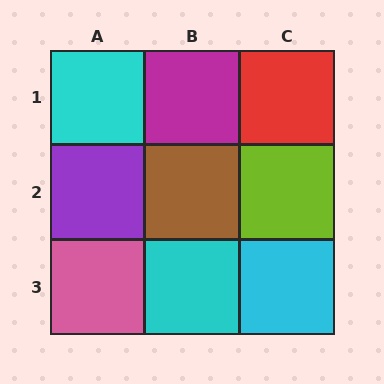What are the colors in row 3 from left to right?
Pink, cyan, cyan.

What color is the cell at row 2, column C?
Lime.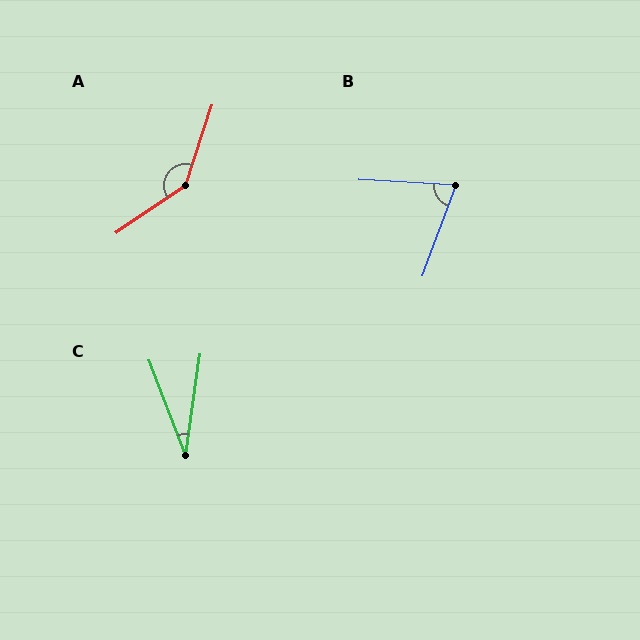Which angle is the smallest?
C, at approximately 29 degrees.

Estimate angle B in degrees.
Approximately 73 degrees.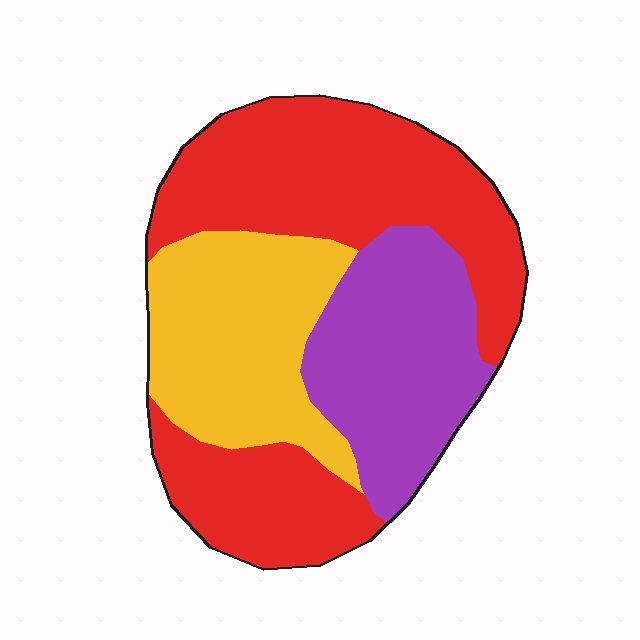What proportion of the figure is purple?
Purple takes up about one quarter (1/4) of the figure.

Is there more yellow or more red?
Red.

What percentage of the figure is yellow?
Yellow covers around 25% of the figure.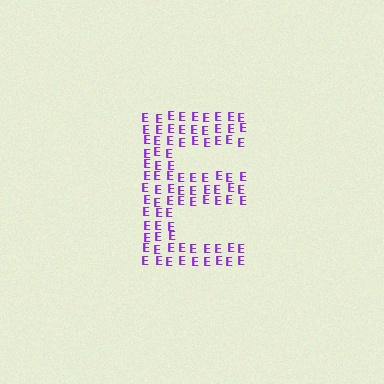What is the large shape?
The large shape is the letter E.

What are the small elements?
The small elements are letter E's.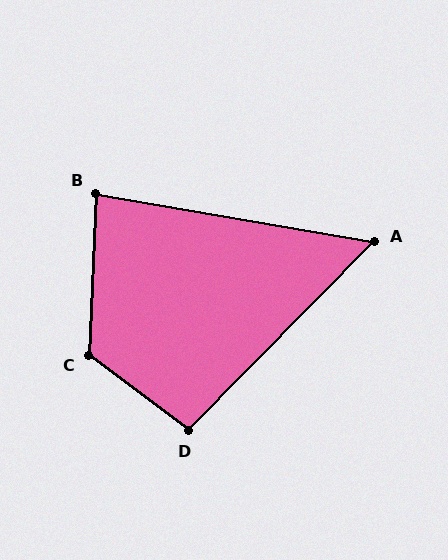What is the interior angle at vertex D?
Approximately 97 degrees (obtuse).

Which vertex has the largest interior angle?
C, at approximately 125 degrees.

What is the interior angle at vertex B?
Approximately 83 degrees (acute).